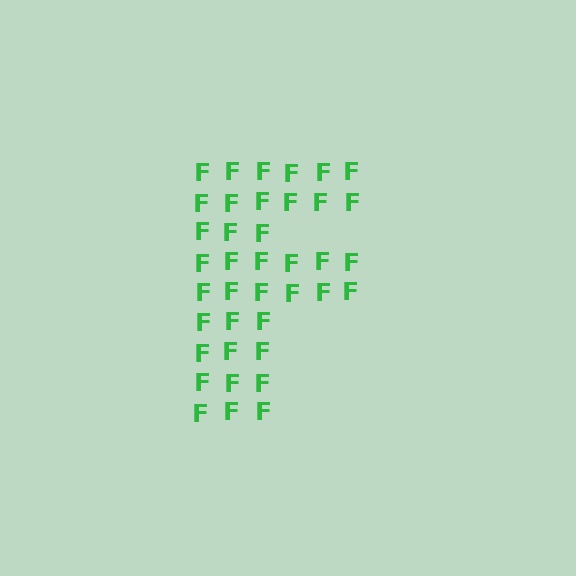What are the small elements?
The small elements are letter F's.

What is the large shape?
The large shape is the letter F.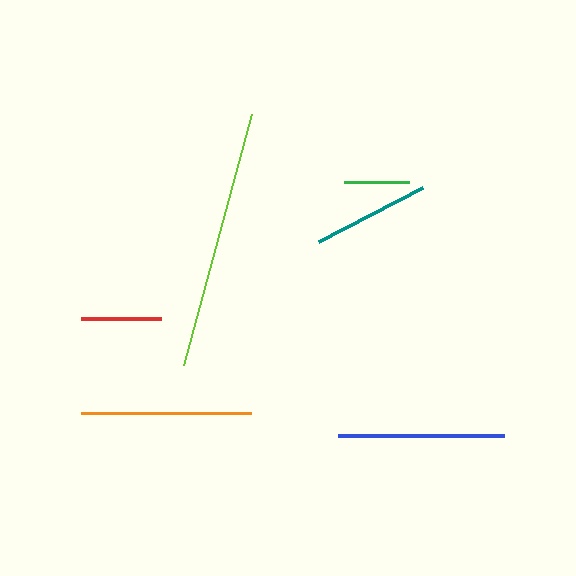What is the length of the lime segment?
The lime segment is approximately 260 pixels long.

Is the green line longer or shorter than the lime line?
The lime line is longer than the green line.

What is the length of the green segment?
The green segment is approximately 66 pixels long.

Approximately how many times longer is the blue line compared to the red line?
The blue line is approximately 2.1 times the length of the red line.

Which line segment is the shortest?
The green line is the shortest at approximately 66 pixels.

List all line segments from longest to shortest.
From longest to shortest: lime, orange, blue, teal, red, green.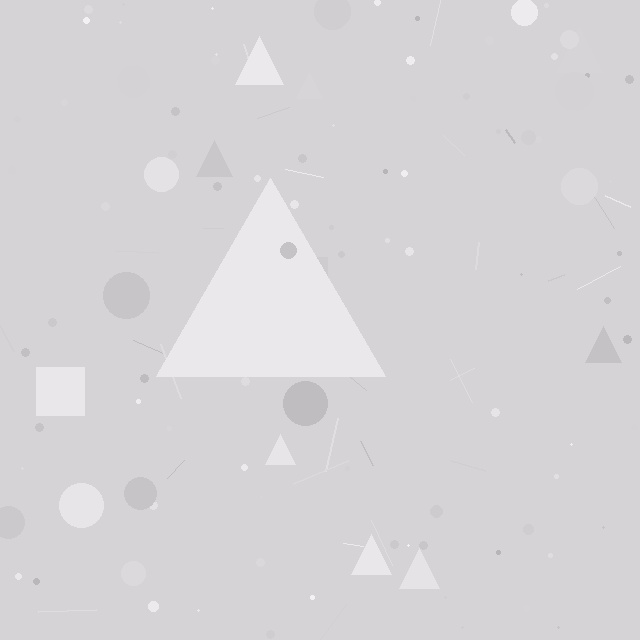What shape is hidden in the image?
A triangle is hidden in the image.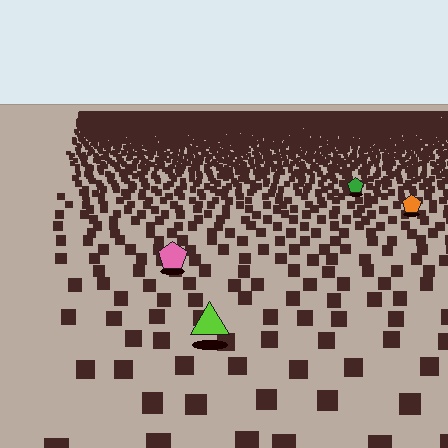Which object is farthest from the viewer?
The green pentagon is farthest from the viewer. It appears smaller and the ground texture around it is denser.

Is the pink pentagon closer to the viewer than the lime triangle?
No. The lime triangle is closer — you can tell from the texture gradient: the ground texture is coarser near it.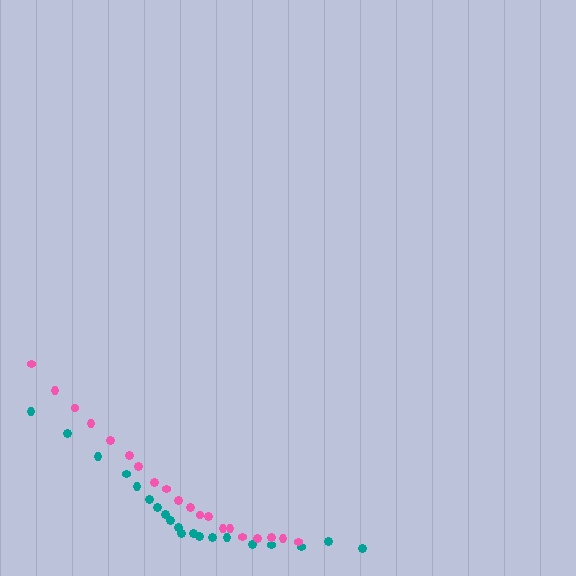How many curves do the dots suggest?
There are 2 distinct paths.